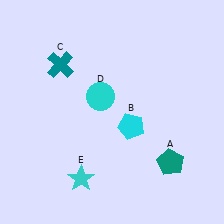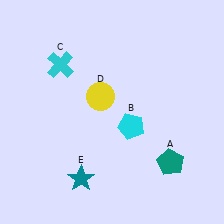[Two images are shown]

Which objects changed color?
C changed from teal to cyan. D changed from cyan to yellow. E changed from cyan to teal.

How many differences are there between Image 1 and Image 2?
There are 3 differences between the two images.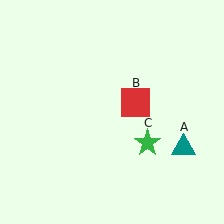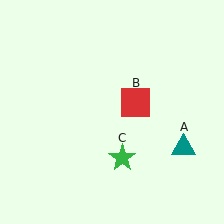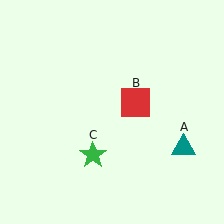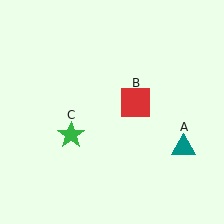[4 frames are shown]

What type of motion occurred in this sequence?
The green star (object C) rotated clockwise around the center of the scene.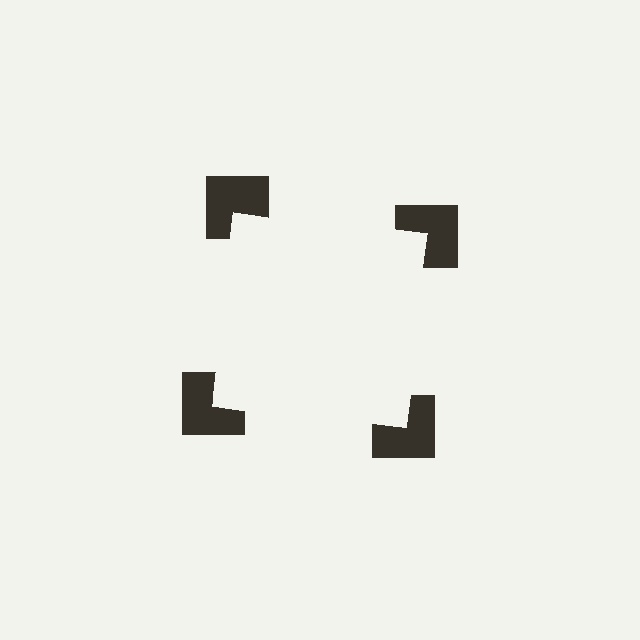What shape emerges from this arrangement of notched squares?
An illusory square — its edges are inferred from the aligned wedge cuts in the notched squares, not physically drawn.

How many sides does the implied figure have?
4 sides.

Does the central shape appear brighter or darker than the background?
It typically appears slightly brighter than the background, even though no actual brightness change is drawn.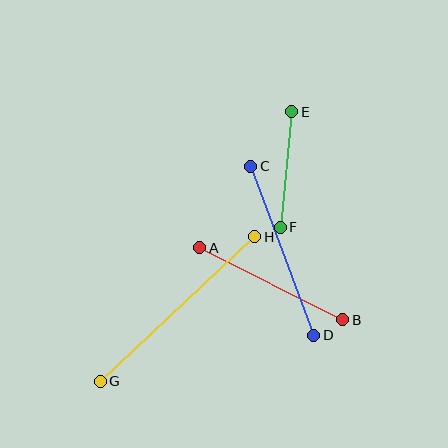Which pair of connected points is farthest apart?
Points G and H are farthest apart.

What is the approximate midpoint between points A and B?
The midpoint is at approximately (271, 284) pixels.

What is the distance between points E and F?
The distance is approximately 116 pixels.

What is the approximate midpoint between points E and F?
The midpoint is at approximately (286, 169) pixels.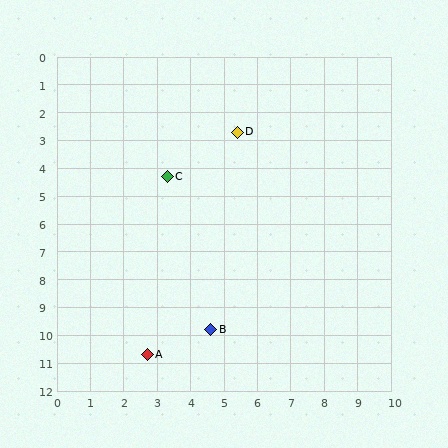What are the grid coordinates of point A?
Point A is at approximately (2.7, 10.7).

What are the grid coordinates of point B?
Point B is at approximately (4.6, 9.8).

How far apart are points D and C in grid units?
Points D and C are about 2.6 grid units apart.